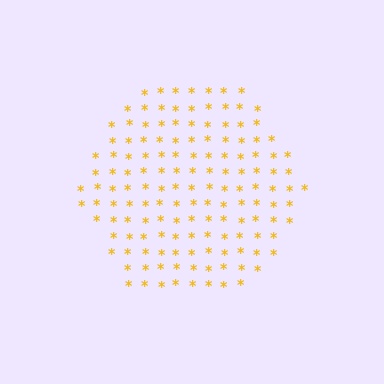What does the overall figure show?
The overall figure shows a hexagon.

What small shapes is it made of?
It is made of small asterisks.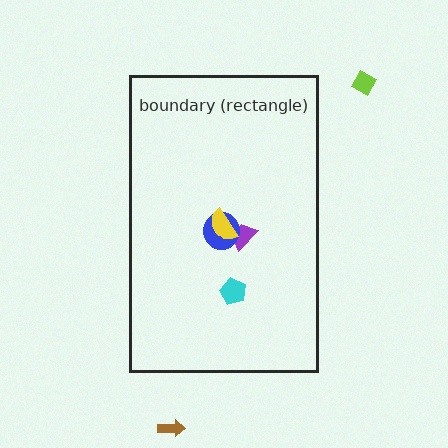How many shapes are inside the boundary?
4 inside, 2 outside.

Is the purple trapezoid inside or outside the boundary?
Inside.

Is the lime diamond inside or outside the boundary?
Outside.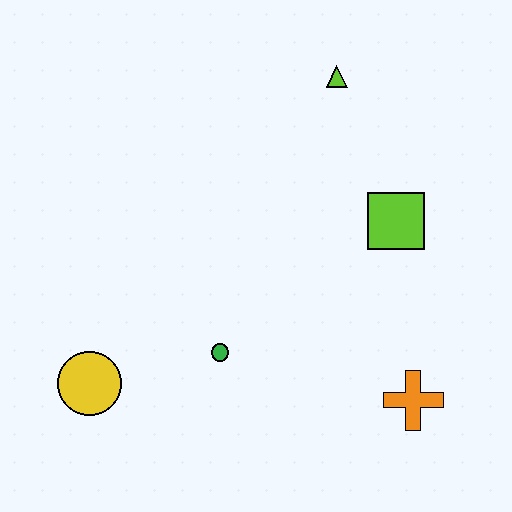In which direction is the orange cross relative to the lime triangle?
The orange cross is below the lime triangle.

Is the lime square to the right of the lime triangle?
Yes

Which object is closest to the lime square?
The lime triangle is closest to the lime square.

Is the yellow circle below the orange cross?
No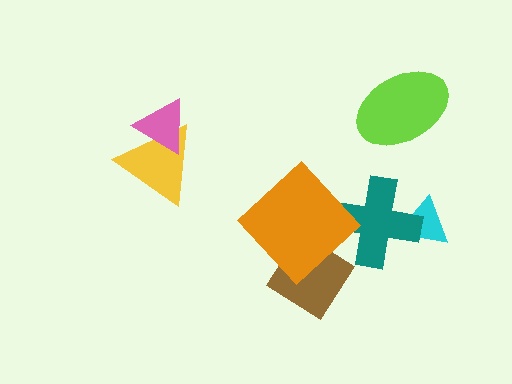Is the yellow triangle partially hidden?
Yes, it is partially covered by another shape.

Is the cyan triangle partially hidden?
Yes, it is partially covered by another shape.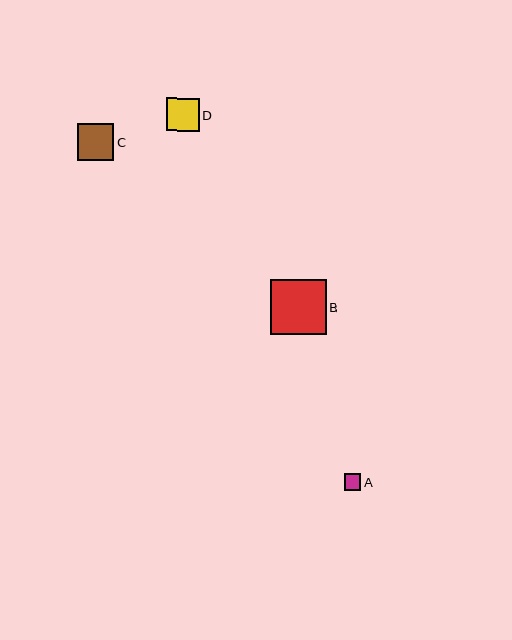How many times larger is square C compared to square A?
Square C is approximately 2.2 times the size of square A.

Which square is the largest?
Square B is the largest with a size of approximately 55 pixels.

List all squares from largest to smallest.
From largest to smallest: B, C, D, A.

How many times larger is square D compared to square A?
Square D is approximately 2.0 times the size of square A.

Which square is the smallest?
Square A is the smallest with a size of approximately 17 pixels.